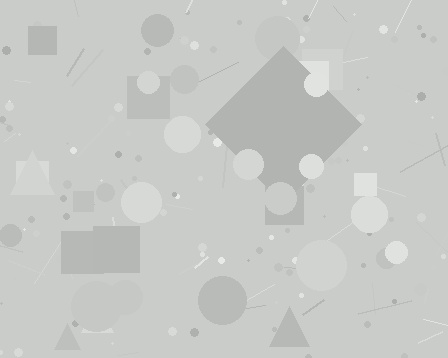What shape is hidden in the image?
A diamond is hidden in the image.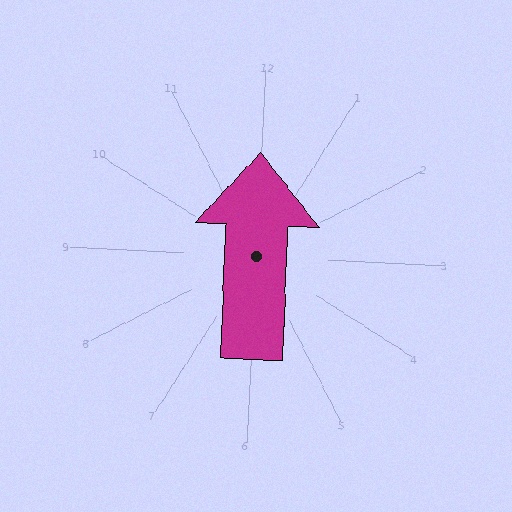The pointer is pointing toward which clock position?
Roughly 12 o'clock.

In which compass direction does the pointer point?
North.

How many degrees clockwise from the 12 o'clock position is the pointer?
Approximately 360 degrees.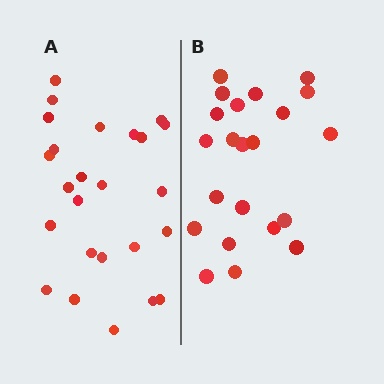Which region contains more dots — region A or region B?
Region A (the left region) has more dots.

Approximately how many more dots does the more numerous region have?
Region A has just a few more — roughly 2 or 3 more dots than region B.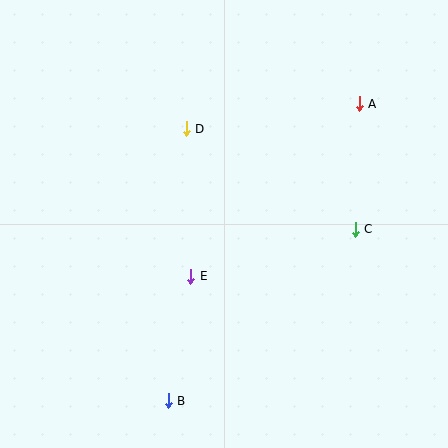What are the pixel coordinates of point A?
Point A is at (359, 104).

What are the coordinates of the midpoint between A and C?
The midpoint between A and C is at (357, 167).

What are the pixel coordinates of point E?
Point E is at (191, 276).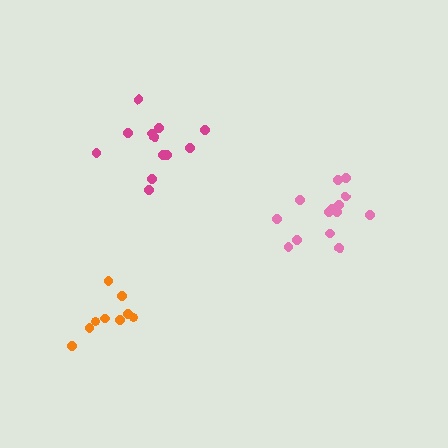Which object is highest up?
The magenta cluster is topmost.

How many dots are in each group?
Group 1: 12 dots, Group 2: 14 dots, Group 3: 9 dots (35 total).